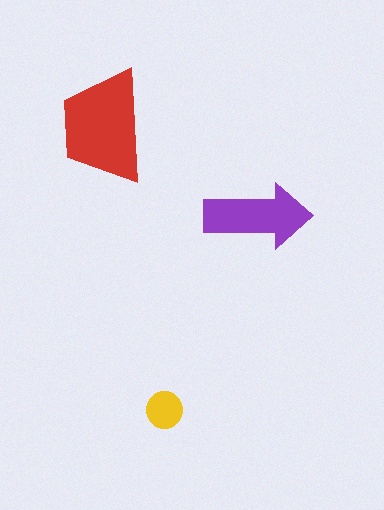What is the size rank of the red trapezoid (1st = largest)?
1st.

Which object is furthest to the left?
The red trapezoid is leftmost.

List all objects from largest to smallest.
The red trapezoid, the purple arrow, the yellow circle.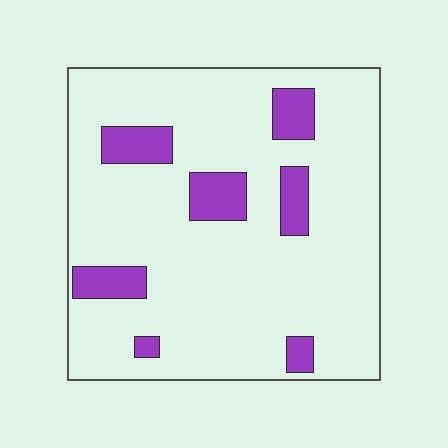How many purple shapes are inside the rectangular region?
7.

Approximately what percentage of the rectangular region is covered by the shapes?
Approximately 15%.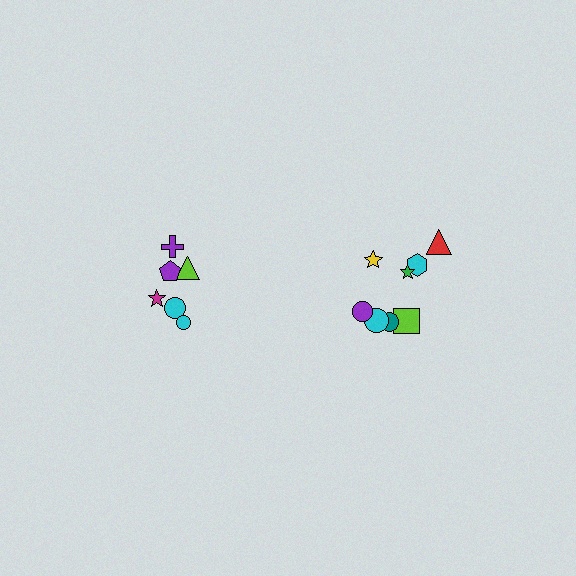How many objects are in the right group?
There are 8 objects.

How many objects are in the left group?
There are 6 objects.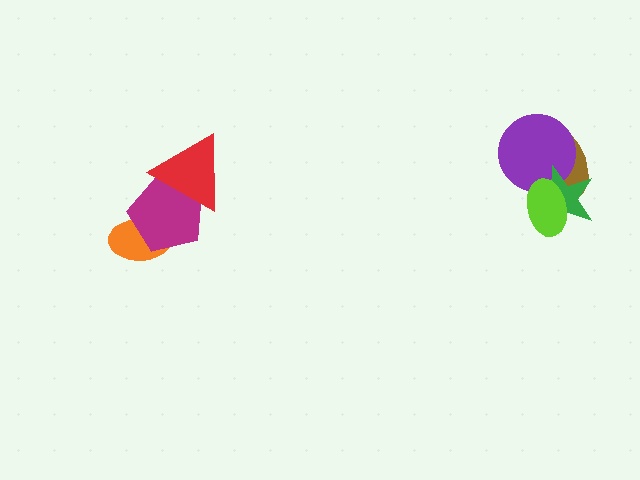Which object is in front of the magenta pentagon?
The red triangle is in front of the magenta pentagon.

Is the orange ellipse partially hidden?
Yes, it is partially covered by another shape.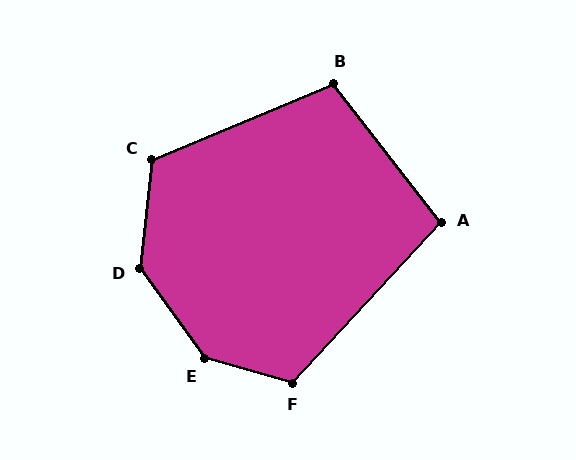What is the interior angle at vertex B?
Approximately 105 degrees (obtuse).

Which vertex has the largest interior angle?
E, at approximately 141 degrees.